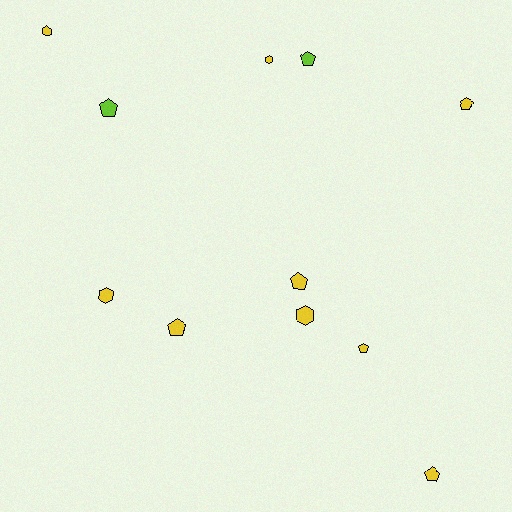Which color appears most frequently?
Yellow, with 9 objects.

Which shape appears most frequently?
Pentagon, with 7 objects.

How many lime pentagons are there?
There are 2 lime pentagons.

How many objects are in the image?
There are 11 objects.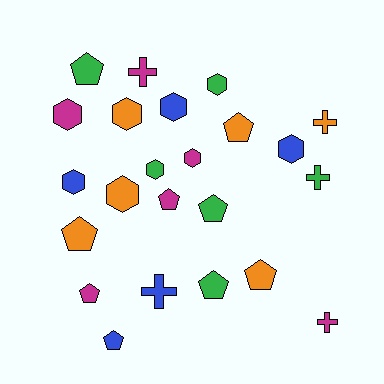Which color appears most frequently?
Orange, with 6 objects.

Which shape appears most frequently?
Pentagon, with 9 objects.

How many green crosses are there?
There is 1 green cross.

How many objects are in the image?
There are 23 objects.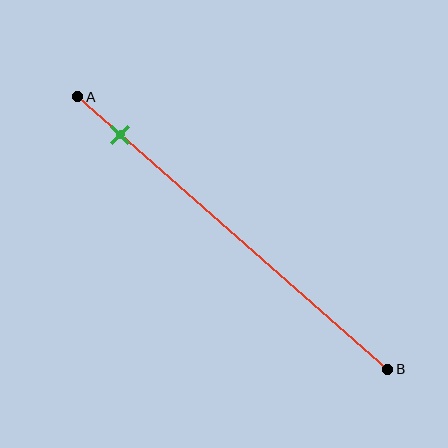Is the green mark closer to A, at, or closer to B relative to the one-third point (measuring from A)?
The green mark is closer to point A than the one-third point of segment AB.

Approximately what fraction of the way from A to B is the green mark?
The green mark is approximately 15% of the way from A to B.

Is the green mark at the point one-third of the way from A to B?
No, the mark is at about 15% from A, not at the 33% one-third point.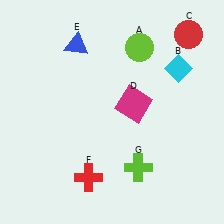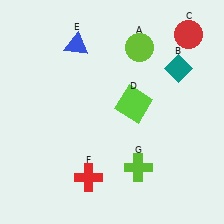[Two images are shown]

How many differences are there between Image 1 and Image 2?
There are 2 differences between the two images.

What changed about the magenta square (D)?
In Image 1, D is magenta. In Image 2, it changed to lime.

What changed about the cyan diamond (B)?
In Image 1, B is cyan. In Image 2, it changed to teal.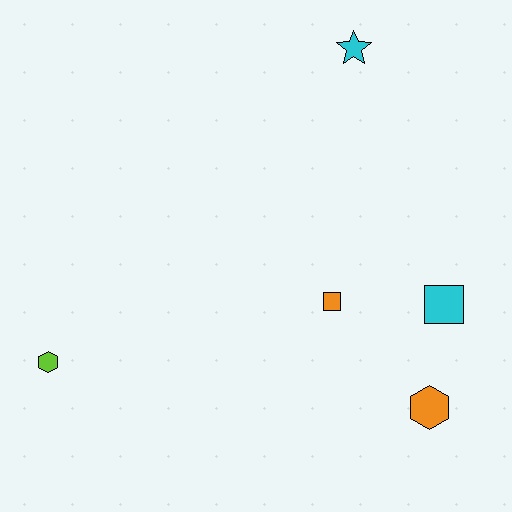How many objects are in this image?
There are 5 objects.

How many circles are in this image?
There are no circles.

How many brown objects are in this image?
There are no brown objects.